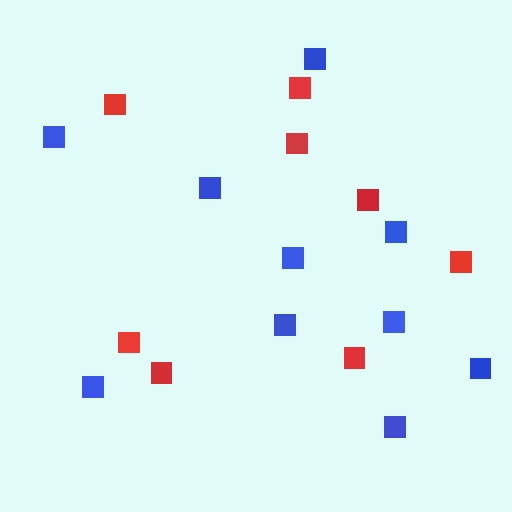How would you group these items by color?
There are 2 groups: one group of blue squares (10) and one group of red squares (8).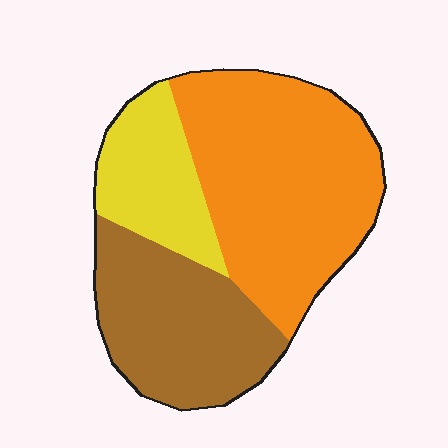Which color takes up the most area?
Orange, at roughly 50%.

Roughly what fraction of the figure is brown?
Brown covers around 30% of the figure.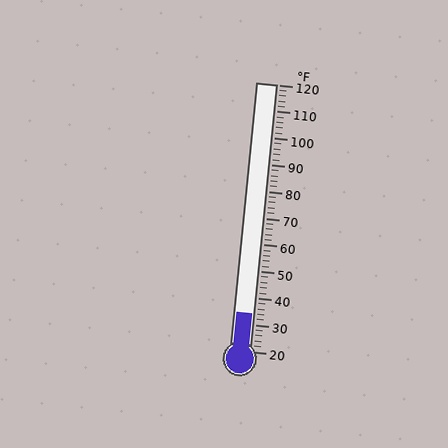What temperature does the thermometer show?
The thermometer shows approximately 34°F.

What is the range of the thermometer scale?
The thermometer scale ranges from 20°F to 120°F.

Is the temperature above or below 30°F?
The temperature is above 30°F.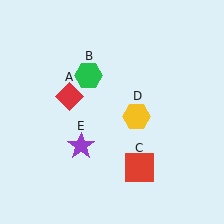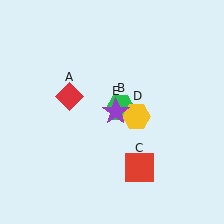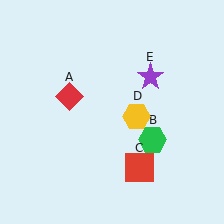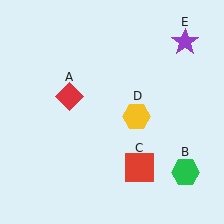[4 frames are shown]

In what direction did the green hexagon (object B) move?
The green hexagon (object B) moved down and to the right.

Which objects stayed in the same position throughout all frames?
Red diamond (object A) and red square (object C) and yellow hexagon (object D) remained stationary.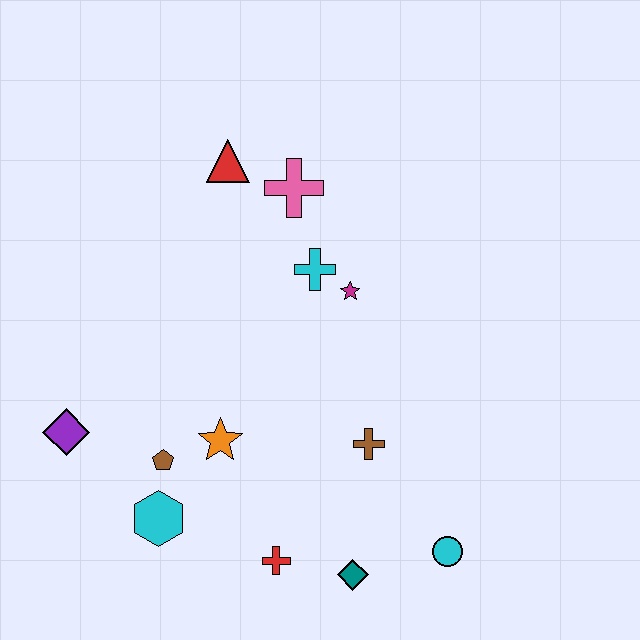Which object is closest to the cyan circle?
The teal diamond is closest to the cyan circle.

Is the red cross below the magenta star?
Yes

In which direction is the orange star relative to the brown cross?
The orange star is to the left of the brown cross.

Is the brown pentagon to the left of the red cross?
Yes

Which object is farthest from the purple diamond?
The cyan circle is farthest from the purple diamond.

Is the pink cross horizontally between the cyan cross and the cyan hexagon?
Yes